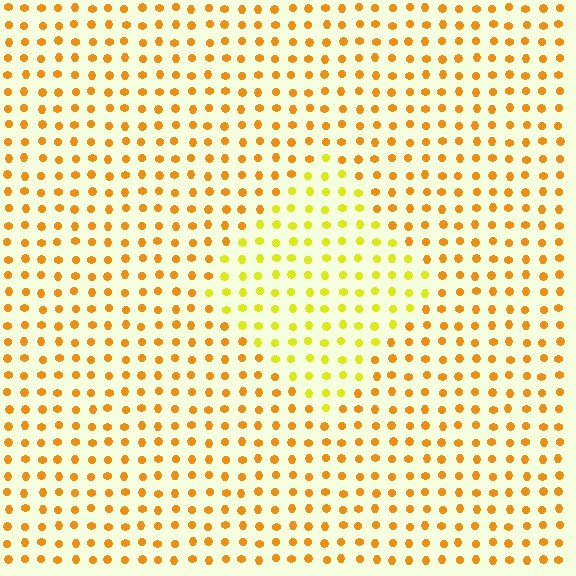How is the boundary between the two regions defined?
The boundary is defined purely by a slight shift in hue (about 31 degrees). Spacing, size, and orientation are identical on both sides.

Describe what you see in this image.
The image is filled with small orange elements in a uniform arrangement. A diamond-shaped region is visible where the elements are tinted to a slightly different hue, forming a subtle color boundary.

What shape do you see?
I see a diamond.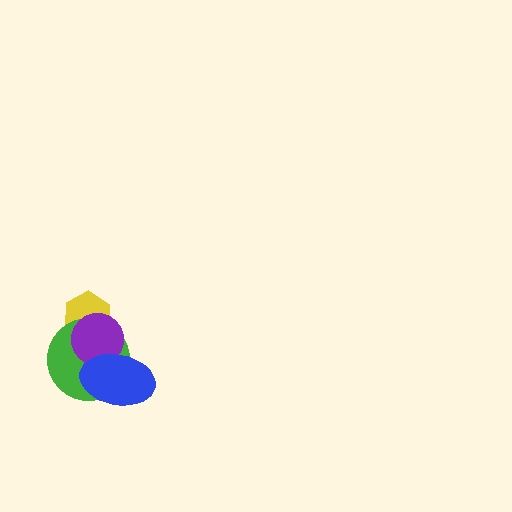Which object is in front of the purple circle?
The blue ellipse is in front of the purple circle.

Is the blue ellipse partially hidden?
No, no other shape covers it.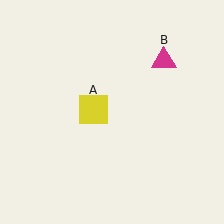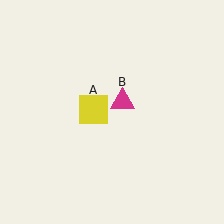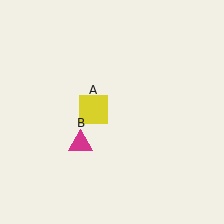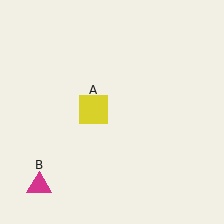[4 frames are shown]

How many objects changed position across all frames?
1 object changed position: magenta triangle (object B).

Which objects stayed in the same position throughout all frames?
Yellow square (object A) remained stationary.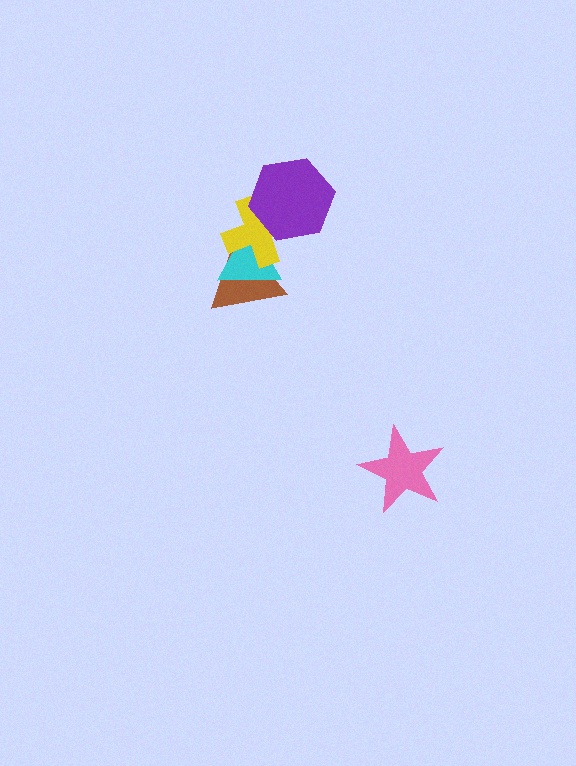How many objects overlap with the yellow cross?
3 objects overlap with the yellow cross.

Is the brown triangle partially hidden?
Yes, it is partially covered by another shape.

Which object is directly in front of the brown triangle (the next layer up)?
The cyan triangle is directly in front of the brown triangle.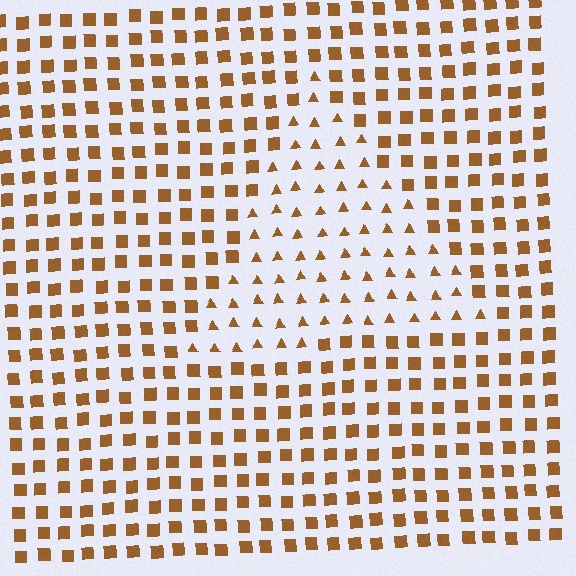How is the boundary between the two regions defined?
The boundary is defined by a change in element shape: triangles inside vs. squares outside. All elements share the same color and spacing.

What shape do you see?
I see a triangle.